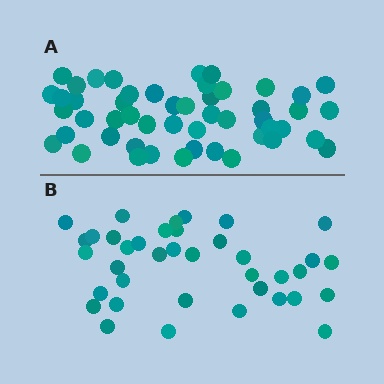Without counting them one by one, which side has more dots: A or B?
Region A (the top region) has more dots.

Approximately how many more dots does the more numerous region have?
Region A has roughly 12 or so more dots than region B.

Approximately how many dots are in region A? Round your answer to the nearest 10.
About 50 dots.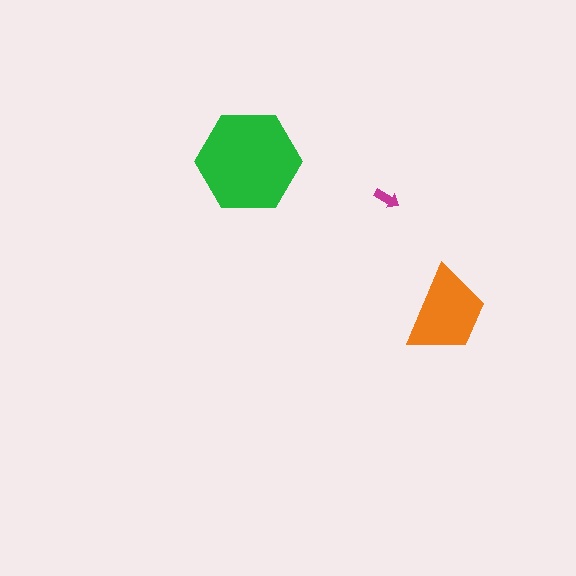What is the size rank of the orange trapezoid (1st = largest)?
2nd.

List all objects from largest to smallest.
The green hexagon, the orange trapezoid, the magenta arrow.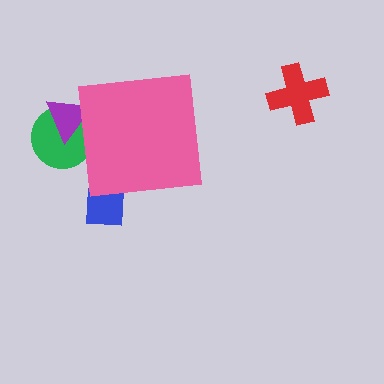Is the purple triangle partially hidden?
Yes, the purple triangle is partially hidden behind the pink square.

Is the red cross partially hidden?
No, the red cross is fully visible.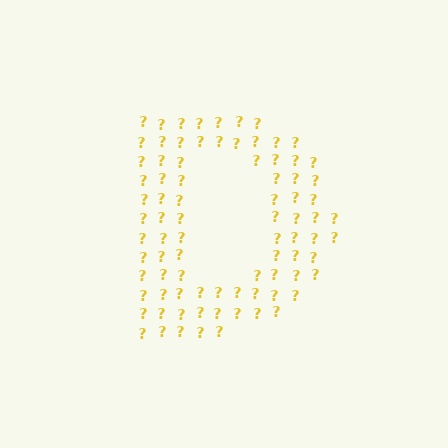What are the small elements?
The small elements are question marks.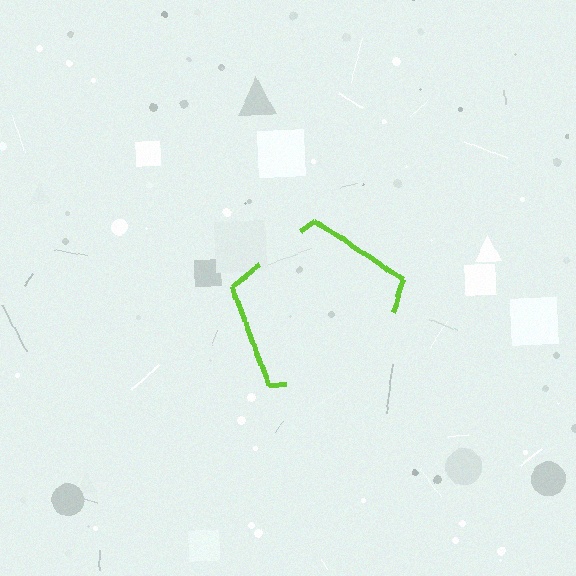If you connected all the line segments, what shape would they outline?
They would outline a pentagon.